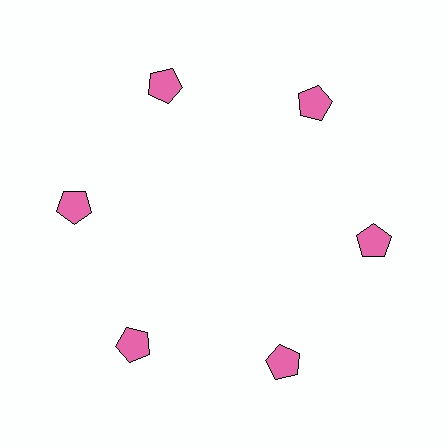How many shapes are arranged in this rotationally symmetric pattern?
There are 6 shapes, arranged in 6 groups of 1.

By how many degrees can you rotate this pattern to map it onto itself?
The pattern maps onto itself every 60 degrees of rotation.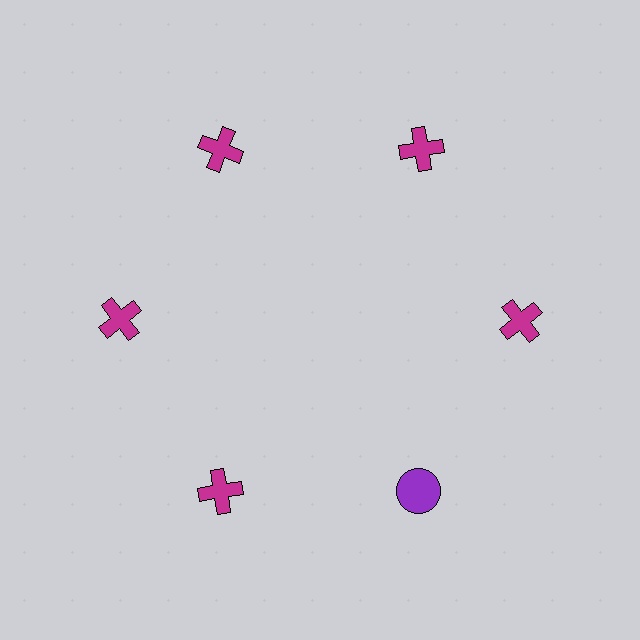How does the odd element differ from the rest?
It differs in both color (purple instead of magenta) and shape (circle instead of cross).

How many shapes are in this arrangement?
There are 6 shapes arranged in a ring pattern.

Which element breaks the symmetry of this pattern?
The purple circle at roughly the 5 o'clock position breaks the symmetry. All other shapes are magenta crosses.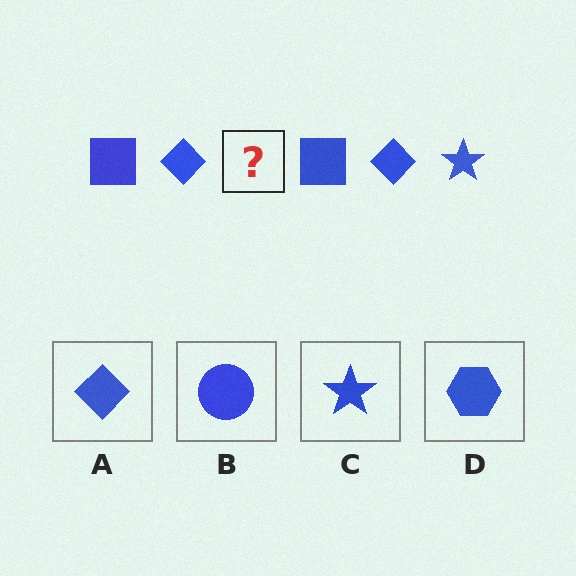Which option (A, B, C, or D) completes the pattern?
C.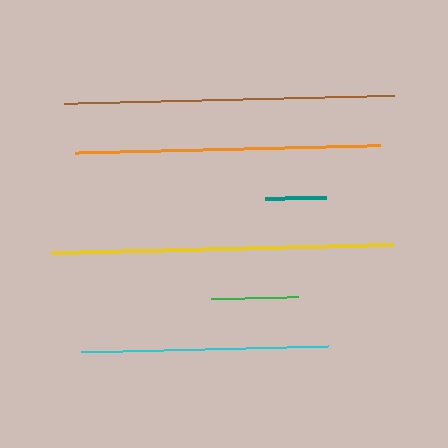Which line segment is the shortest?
The teal line is the shortest at approximately 60 pixels.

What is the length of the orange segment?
The orange segment is approximately 306 pixels long.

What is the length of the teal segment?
The teal segment is approximately 60 pixels long.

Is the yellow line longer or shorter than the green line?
The yellow line is longer than the green line.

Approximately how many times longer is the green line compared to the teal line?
The green line is approximately 1.4 times the length of the teal line.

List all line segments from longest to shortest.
From longest to shortest: yellow, brown, orange, cyan, green, teal.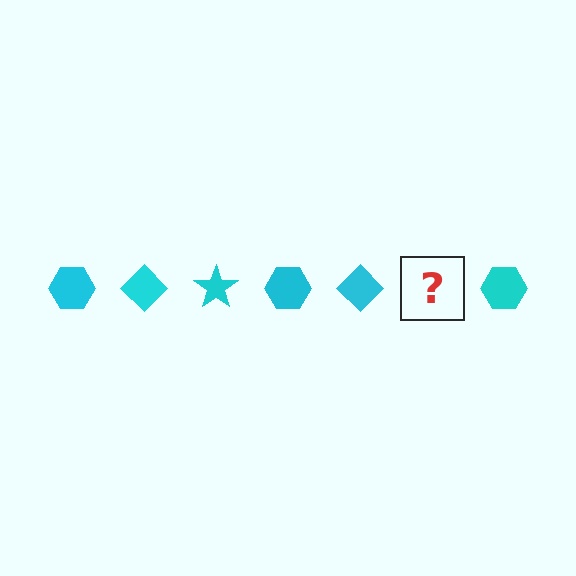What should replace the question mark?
The question mark should be replaced with a cyan star.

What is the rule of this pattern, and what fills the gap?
The rule is that the pattern cycles through hexagon, diamond, star shapes in cyan. The gap should be filled with a cyan star.